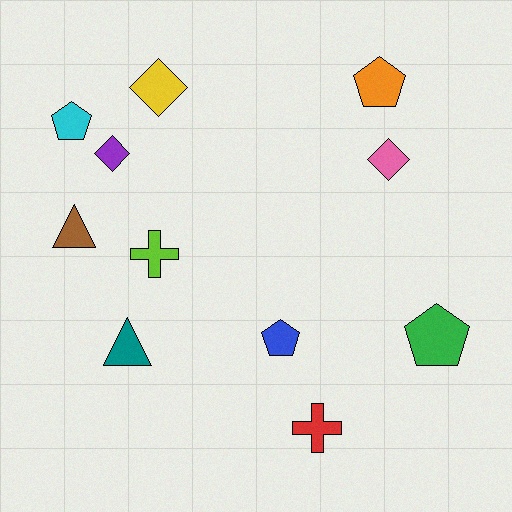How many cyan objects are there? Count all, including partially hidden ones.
There is 1 cyan object.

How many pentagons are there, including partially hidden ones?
There are 4 pentagons.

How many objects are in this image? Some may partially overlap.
There are 11 objects.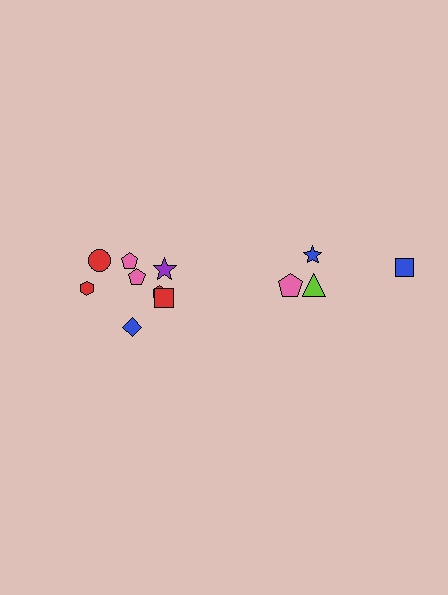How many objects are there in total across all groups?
There are 12 objects.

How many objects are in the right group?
There are 4 objects.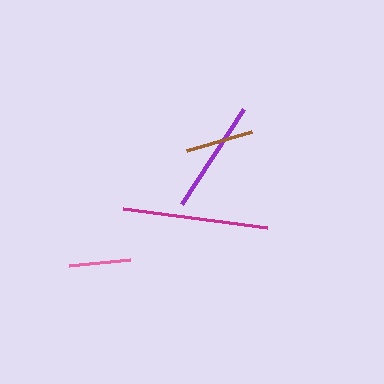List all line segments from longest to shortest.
From longest to shortest: magenta, purple, brown, pink.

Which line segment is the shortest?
The pink line is the shortest at approximately 61 pixels.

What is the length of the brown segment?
The brown segment is approximately 68 pixels long.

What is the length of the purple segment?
The purple segment is approximately 113 pixels long.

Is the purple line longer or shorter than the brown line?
The purple line is longer than the brown line.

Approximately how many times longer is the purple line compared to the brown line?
The purple line is approximately 1.7 times the length of the brown line.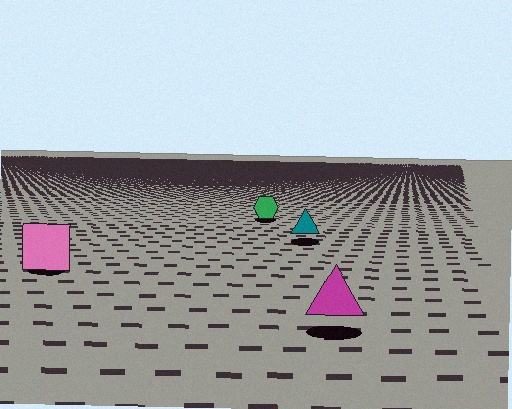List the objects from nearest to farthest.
From nearest to farthest: the magenta triangle, the pink square, the teal triangle, the green hexagon.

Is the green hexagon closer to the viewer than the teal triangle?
No. The teal triangle is closer — you can tell from the texture gradient: the ground texture is coarser near it.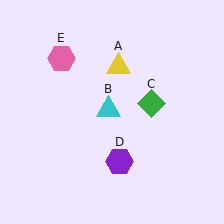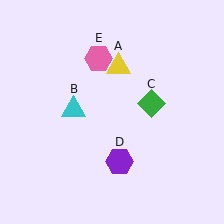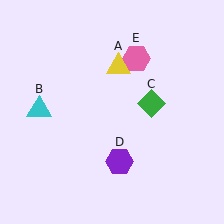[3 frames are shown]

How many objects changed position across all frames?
2 objects changed position: cyan triangle (object B), pink hexagon (object E).